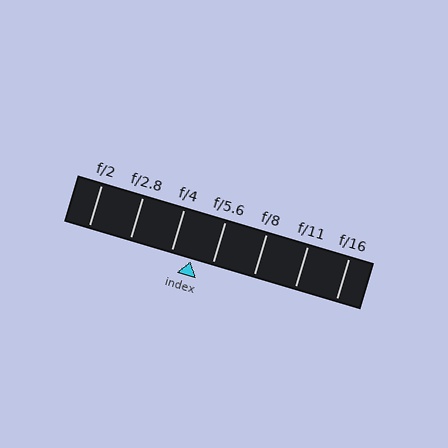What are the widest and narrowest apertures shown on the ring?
The widest aperture shown is f/2 and the narrowest is f/16.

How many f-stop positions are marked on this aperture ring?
There are 7 f-stop positions marked.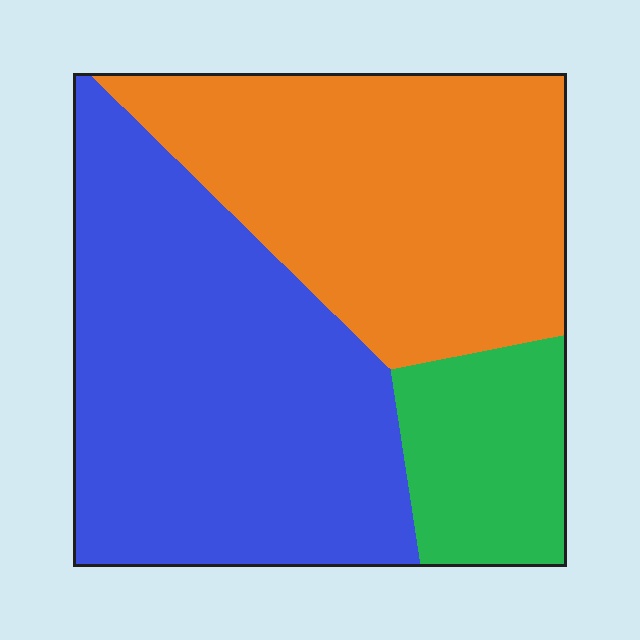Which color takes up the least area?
Green, at roughly 15%.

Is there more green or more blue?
Blue.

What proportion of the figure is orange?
Orange covers about 40% of the figure.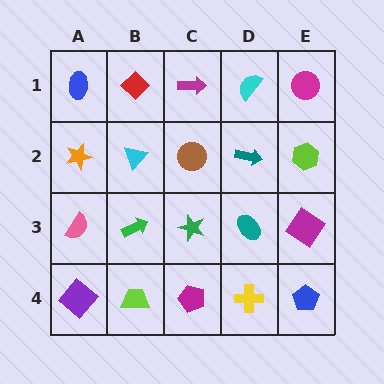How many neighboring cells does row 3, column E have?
3.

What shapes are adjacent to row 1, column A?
An orange star (row 2, column A), a red diamond (row 1, column B).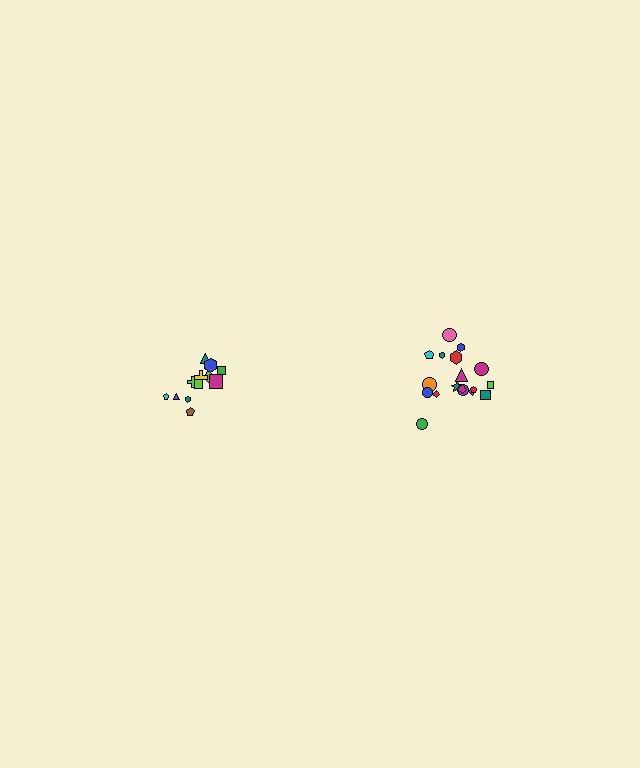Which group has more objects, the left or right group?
The right group.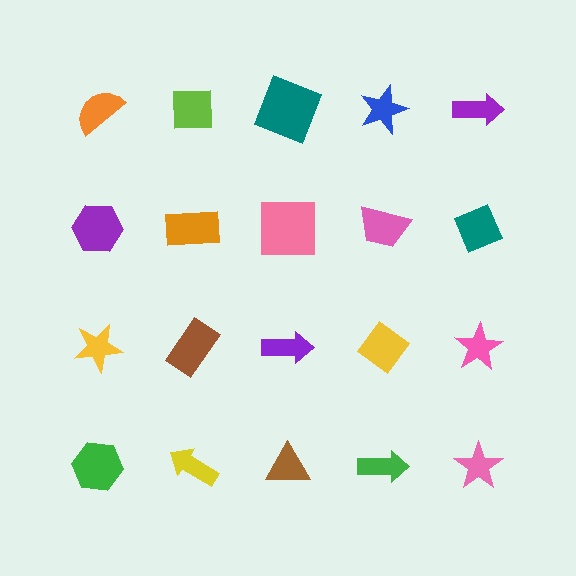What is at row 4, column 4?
A green arrow.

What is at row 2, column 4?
A pink trapezoid.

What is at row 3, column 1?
A yellow star.